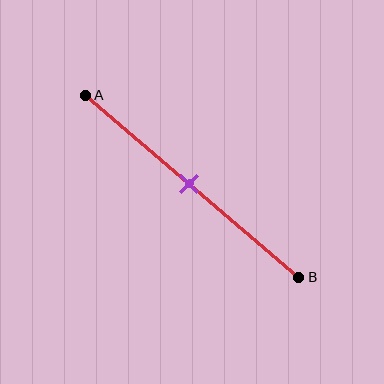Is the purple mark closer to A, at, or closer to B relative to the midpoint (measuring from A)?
The purple mark is approximately at the midpoint of segment AB.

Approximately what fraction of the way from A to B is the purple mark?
The purple mark is approximately 50% of the way from A to B.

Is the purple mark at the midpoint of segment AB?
Yes, the mark is approximately at the midpoint.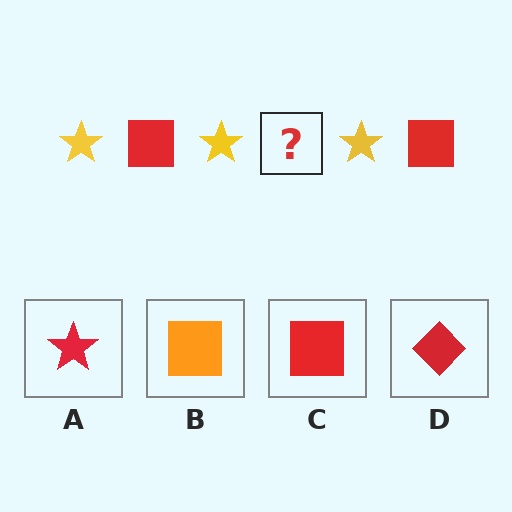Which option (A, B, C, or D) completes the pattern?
C.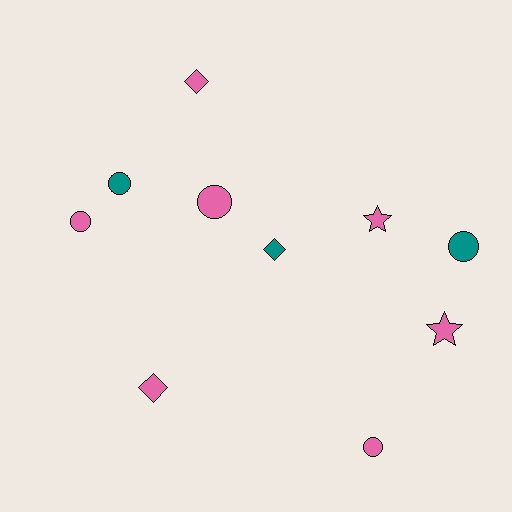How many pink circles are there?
There are 3 pink circles.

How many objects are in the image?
There are 10 objects.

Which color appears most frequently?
Pink, with 7 objects.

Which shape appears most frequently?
Circle, with 5 objects.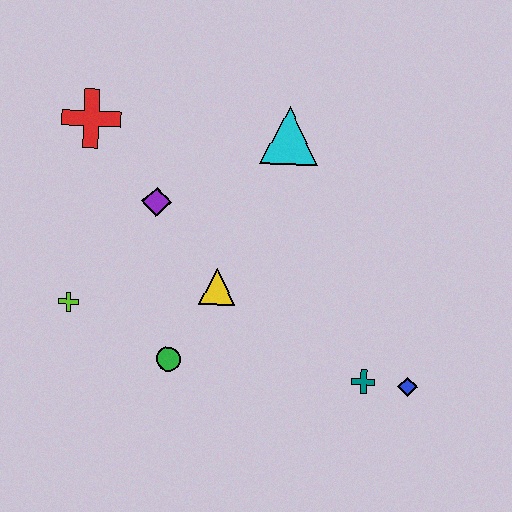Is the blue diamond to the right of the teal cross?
Yes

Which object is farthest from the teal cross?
The red cross is farthest from the teal cross.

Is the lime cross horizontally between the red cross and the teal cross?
No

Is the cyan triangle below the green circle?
No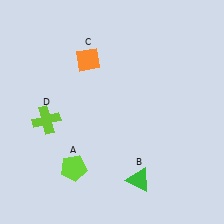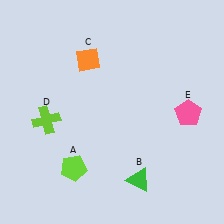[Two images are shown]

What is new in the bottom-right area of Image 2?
A pink pentagon (E) was added in the bottom-right area of Image 2.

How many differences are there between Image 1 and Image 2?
There is 1 difference between the two images.